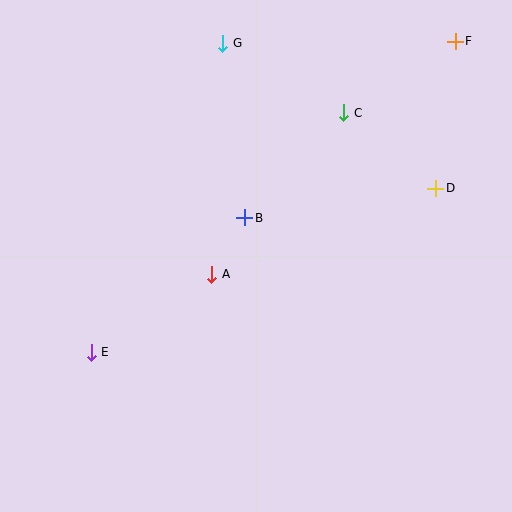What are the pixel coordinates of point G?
Point G is at (223, 43).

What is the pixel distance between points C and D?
The distance between C and D is 119 pixels.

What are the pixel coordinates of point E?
Point E is at (91, 352).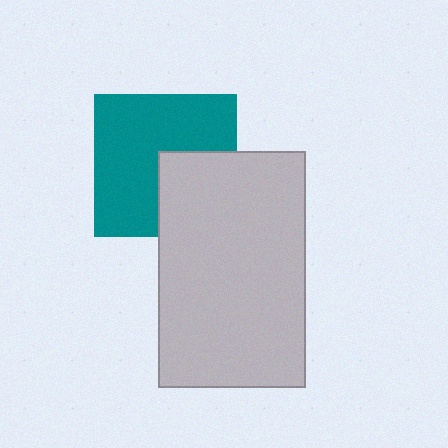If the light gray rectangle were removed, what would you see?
You would see the complete teal square.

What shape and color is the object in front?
The object in front is a light gray rectangle.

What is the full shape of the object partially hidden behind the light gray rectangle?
The partially hidden object is a teal square.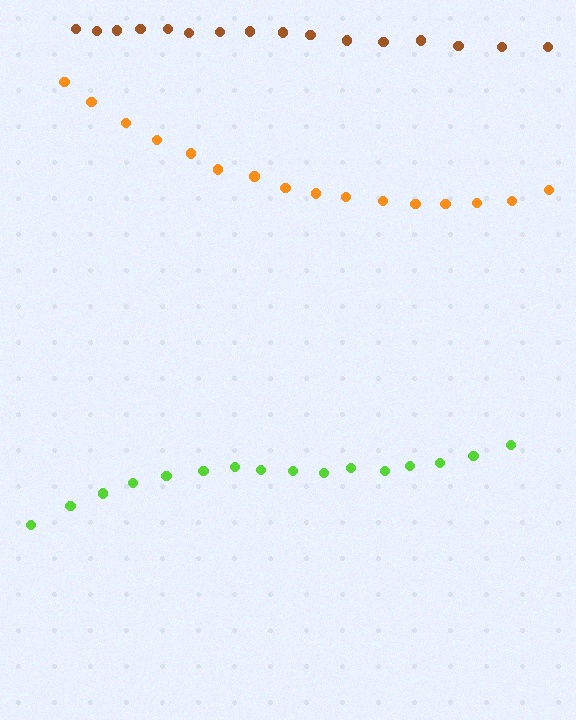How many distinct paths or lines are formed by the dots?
There are 3 distinct paths.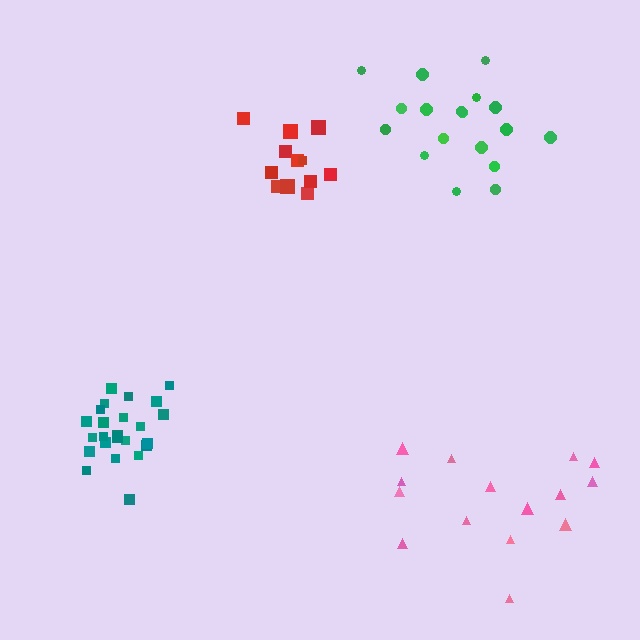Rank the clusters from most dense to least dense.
teal, red, green, pink.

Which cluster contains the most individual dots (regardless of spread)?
Teal (24).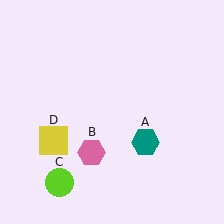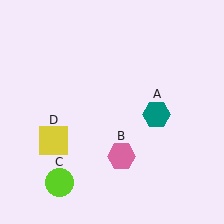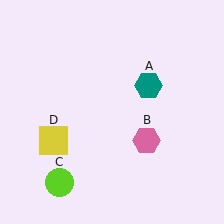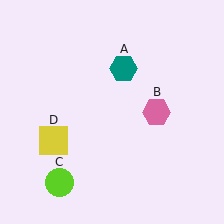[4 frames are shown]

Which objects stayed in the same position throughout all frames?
Lime circle (object C) and yellow square (object D) remained stationary.